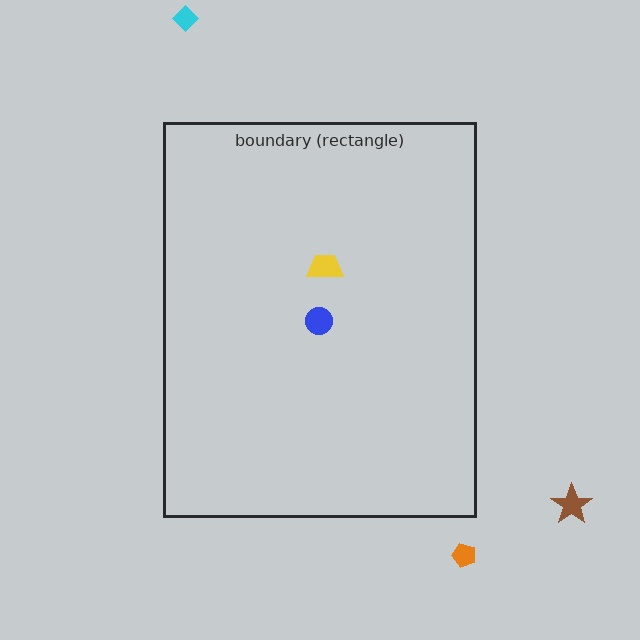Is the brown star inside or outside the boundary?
Outside.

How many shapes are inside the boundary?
2 inside, 3 outside.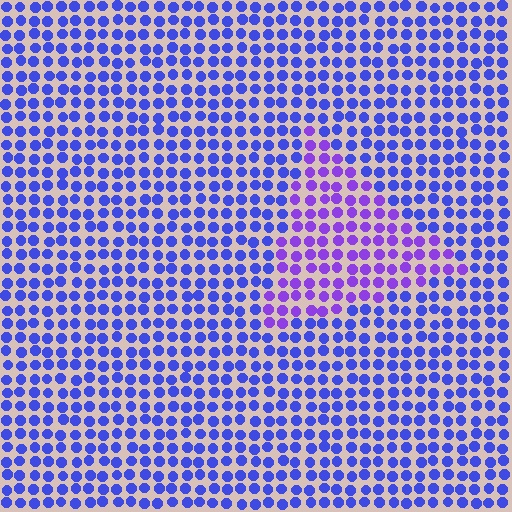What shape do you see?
I see a triangle.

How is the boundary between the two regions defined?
The boundary is defined purely by a slight shift in hue (about 34 degrees). Spacing, size, and orientation are identical on both sides.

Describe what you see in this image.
The image is filled with small blue elements in a uniform arrangement. A triangle-shaped region is visible where the elements are tinted to a slightly different hue, forming a subtle color boundary.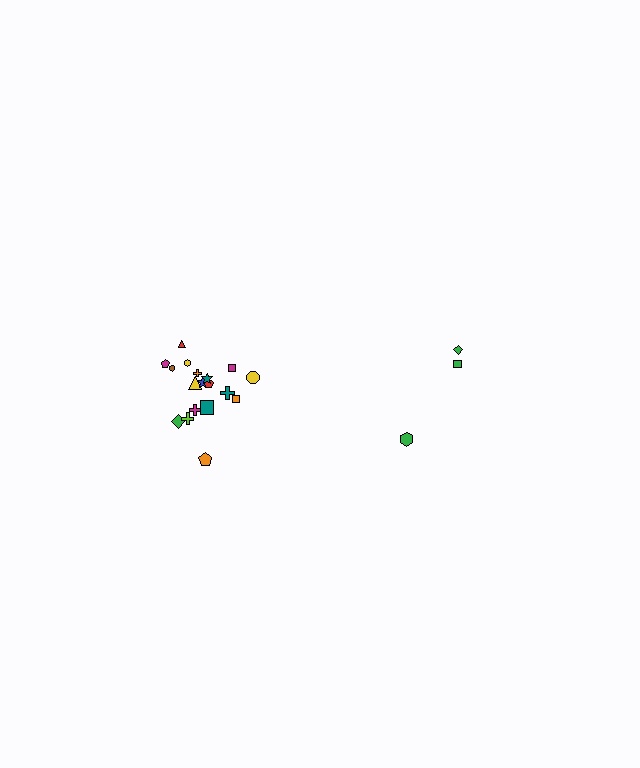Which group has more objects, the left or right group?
The left group.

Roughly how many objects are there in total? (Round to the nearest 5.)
Roughly 20 objects in total.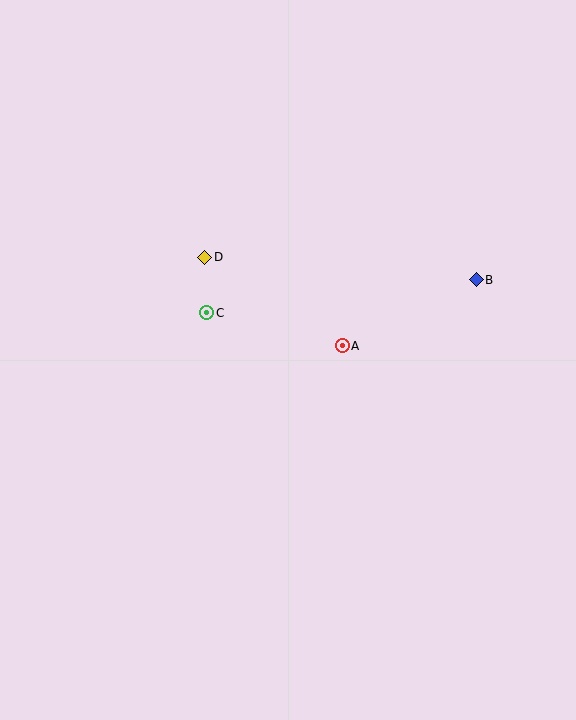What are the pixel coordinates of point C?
Point C is at (207, 313).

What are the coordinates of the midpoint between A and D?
The midpoint between A and D is at (274, 302).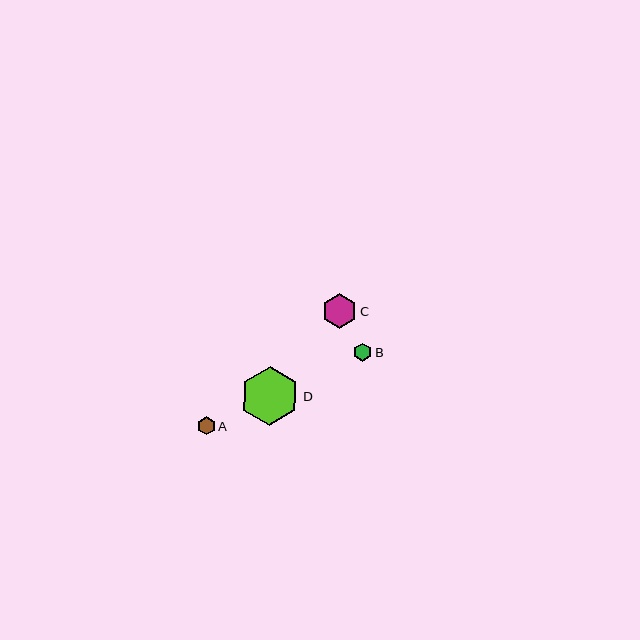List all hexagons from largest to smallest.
From largest to smallest: D, C, B, A.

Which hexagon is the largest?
Hexagon D is the largest with a size of approximately 59 pixels.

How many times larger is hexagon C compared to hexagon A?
Hexagon C is approximately 1.9 times the size of hexagon A.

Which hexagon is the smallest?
Hexagon A is the smallest with a size of approximately 18 pixels.